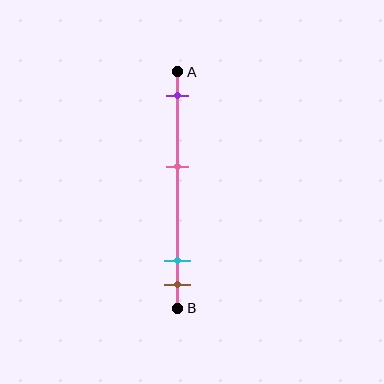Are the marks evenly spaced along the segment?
No, the marks are not evenly spaced.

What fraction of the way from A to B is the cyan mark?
The cyan mark is approximately 80% (0.8) of the way from A to B.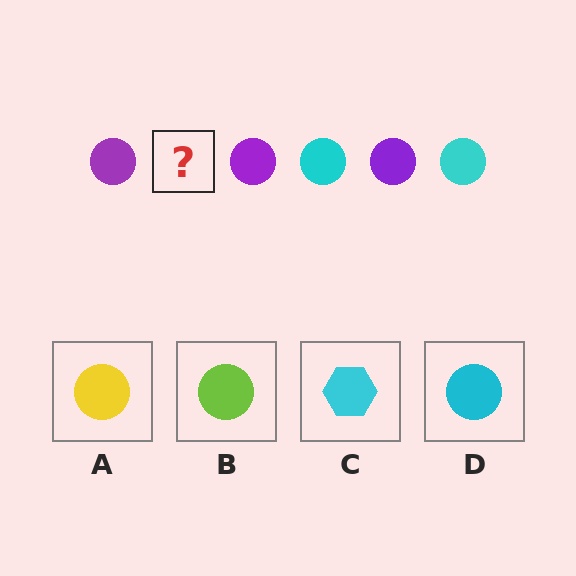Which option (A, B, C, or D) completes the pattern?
D.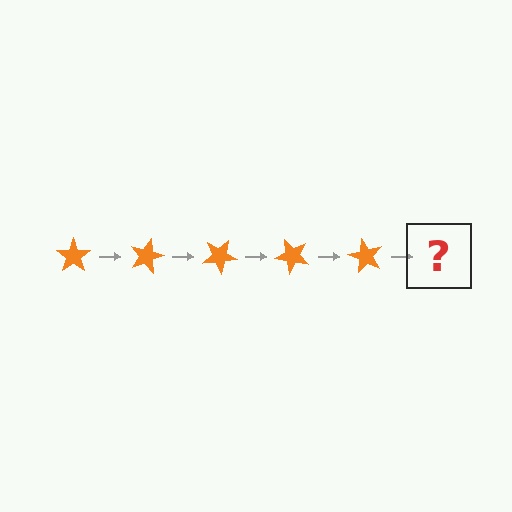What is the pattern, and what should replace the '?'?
The pattern is that the star rotates 15 degrees each step. The '?' should be an orange star rotated 75 degrees.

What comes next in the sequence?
The next element should be an orange star rotated 75 degrees.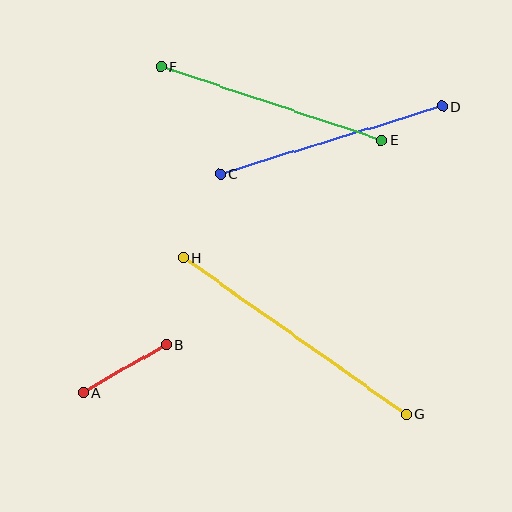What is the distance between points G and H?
The distance is approximately 273 pixels.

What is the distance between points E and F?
The distance is approximately 232 pixels.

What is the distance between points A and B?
The distance is approximately 95 pixels.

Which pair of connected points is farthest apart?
Points G and H are farthest apart.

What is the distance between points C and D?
The distance is approximately 232 pixels.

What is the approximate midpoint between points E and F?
The midpoint is at approximately (271, 103) pixels.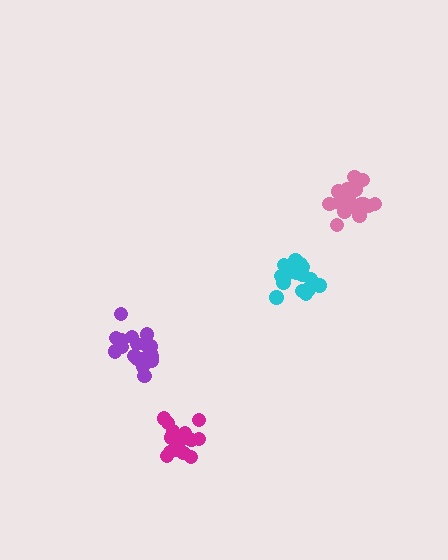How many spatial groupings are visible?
There are 4 spatial groupings.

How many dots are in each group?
Group 1: 15 dots, Group 2: 19 dots, Group 3: 18 dots, Group 4: 19 dots (71 total).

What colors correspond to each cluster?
The clusters are colored: magenta, pink, purple, cyan.